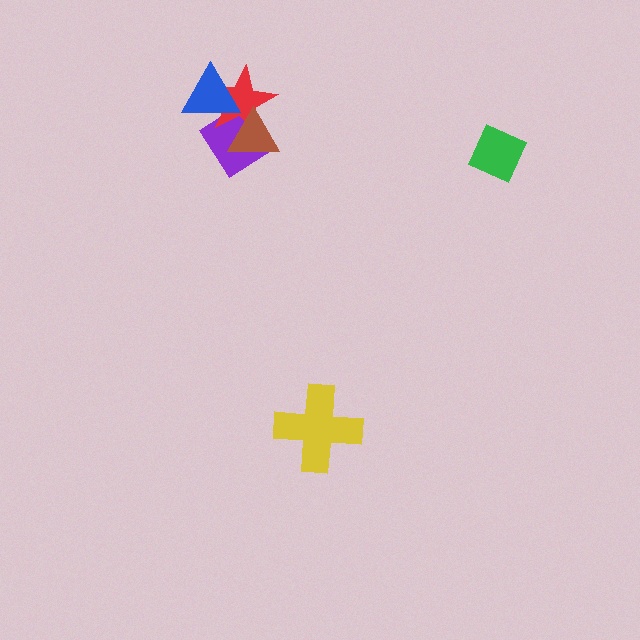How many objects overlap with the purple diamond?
3 objects overlap with the purple diamond.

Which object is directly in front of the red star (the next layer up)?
The blue triangle is directly in front of the red star.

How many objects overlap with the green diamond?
0 objects overlap with the green diamond.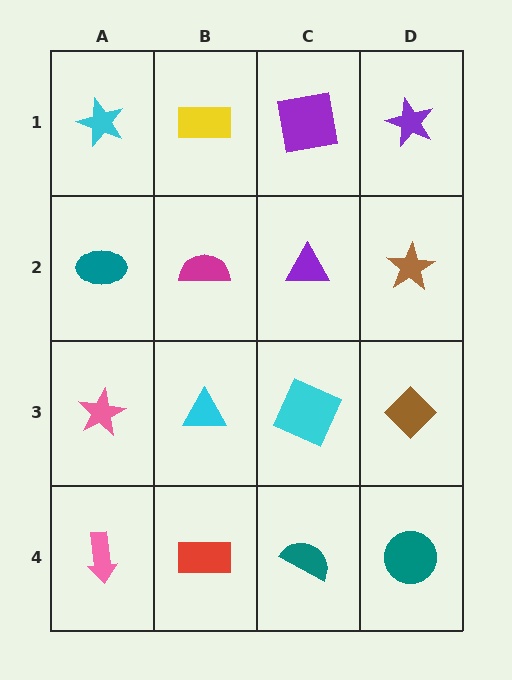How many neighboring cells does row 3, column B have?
4.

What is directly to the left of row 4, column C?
A red rectangle.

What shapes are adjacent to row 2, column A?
A cyan star (row 1, column A), a pink star (row 3, column A), a magenta semicircle (row 2, column B).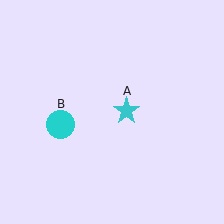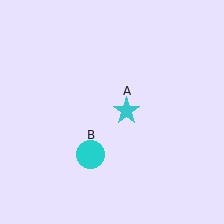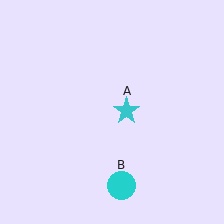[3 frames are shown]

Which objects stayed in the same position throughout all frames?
Cyan star (object A) remained stationary.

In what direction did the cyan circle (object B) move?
The cyan circle (object B) moved down and to the right.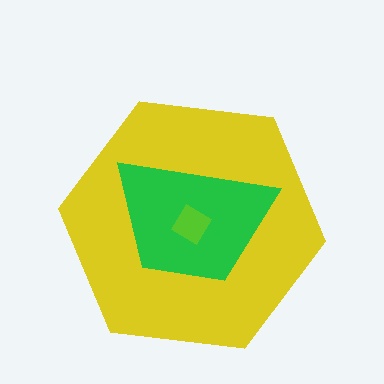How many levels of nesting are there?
3.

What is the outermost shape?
The yellow hexagon.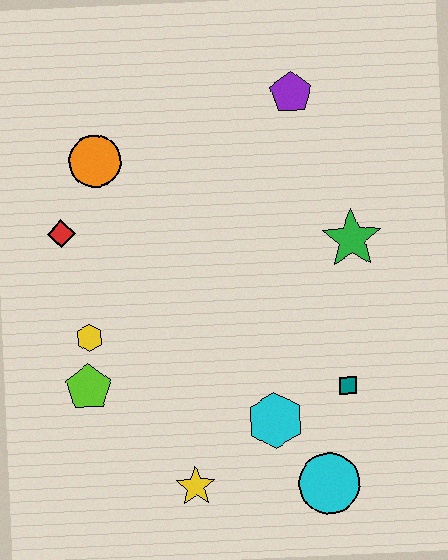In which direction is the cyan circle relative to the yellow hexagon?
The cyan circle is to the right of the yellow hexagon.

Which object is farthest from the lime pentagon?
The purple pentagon is farthest from the lime pentagon.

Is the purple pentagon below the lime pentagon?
No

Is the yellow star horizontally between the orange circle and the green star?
Yes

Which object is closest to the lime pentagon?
The yellow hexagon is closest to the lime pentagon.